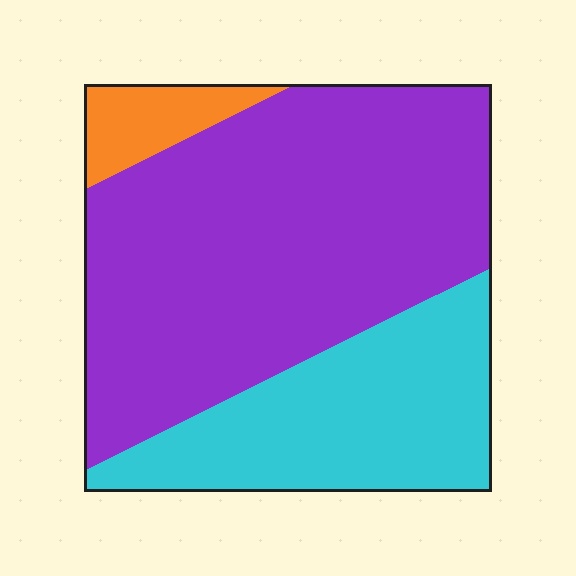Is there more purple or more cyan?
Purple.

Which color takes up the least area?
Orange, at roughly 5%.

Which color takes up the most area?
Purple, at roughly 65%.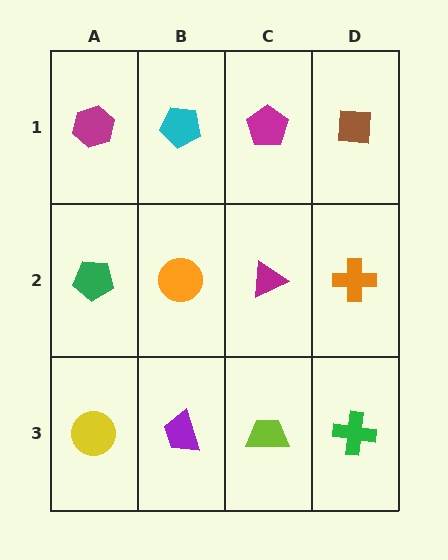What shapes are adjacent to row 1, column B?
An orange circle (row 2, column B), a magenta hexagon (row 1, column A), a magenta pentagon (row 1, column C).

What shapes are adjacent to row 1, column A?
A green pentagon (row 2, column A), a cyan pentagon (row 1, column B).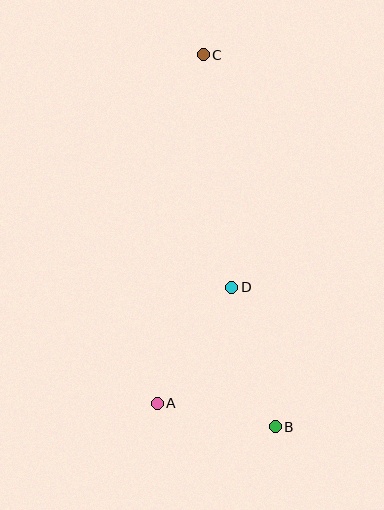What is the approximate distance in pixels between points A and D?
The distance between A and D is approximately 138 pixels.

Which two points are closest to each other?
Points A and B are closest to each other.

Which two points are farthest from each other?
Points B and C are farthest from each other.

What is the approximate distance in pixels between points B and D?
The distance between B and D is approximately 146 pixels.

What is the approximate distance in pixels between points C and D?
The distance between C and D is approximately 234 pixels.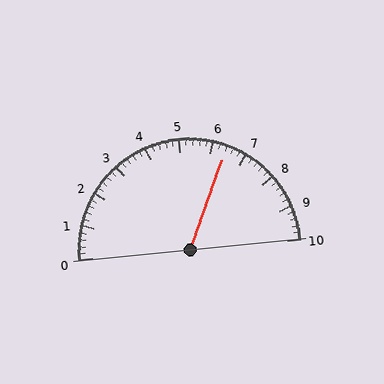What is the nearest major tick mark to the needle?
The nearest major tick mark is 6.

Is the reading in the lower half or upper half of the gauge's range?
The reading is in the upper half of the range (0 to 10).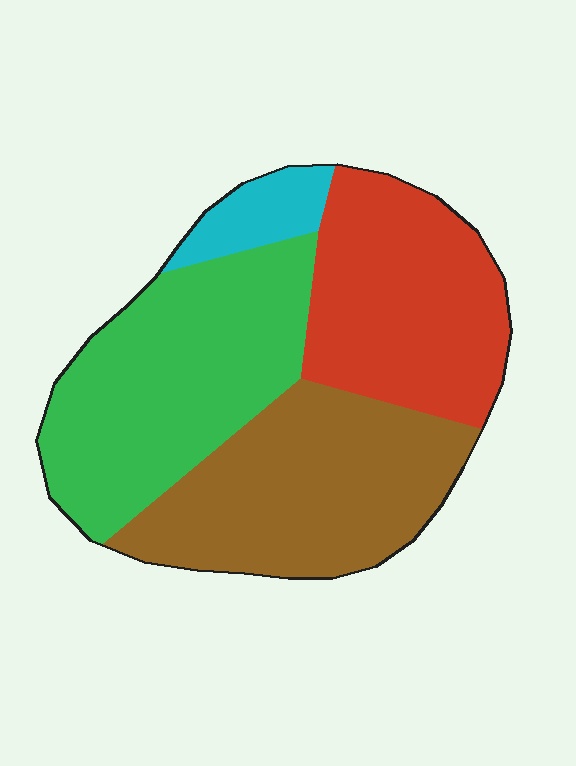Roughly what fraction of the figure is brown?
Brown covers 32% of the figure.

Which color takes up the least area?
Cyan, at roughly 5%.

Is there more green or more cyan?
Green.